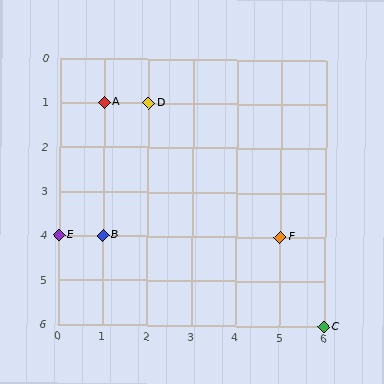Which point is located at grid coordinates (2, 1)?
Point D is at (2, 1).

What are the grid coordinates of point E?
Point E is at grid coordinates (0, 4).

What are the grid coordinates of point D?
Point D is at grid coordinates (2, 1).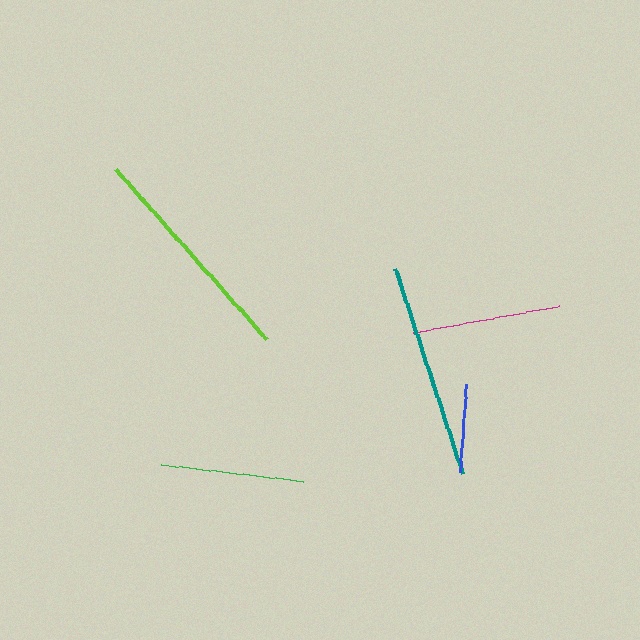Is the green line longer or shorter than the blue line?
The green line is longer than the blue line.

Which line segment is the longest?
The lime line is the longest at approximately 227 pixels.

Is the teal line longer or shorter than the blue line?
The teal line is longer than the blue line.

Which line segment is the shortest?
The blue line is the shortest at approximately 87 pixels.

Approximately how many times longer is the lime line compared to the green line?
The lime line is approximately 1.6 times the length of the green line.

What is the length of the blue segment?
The blue segment is approximately 87 pixels long.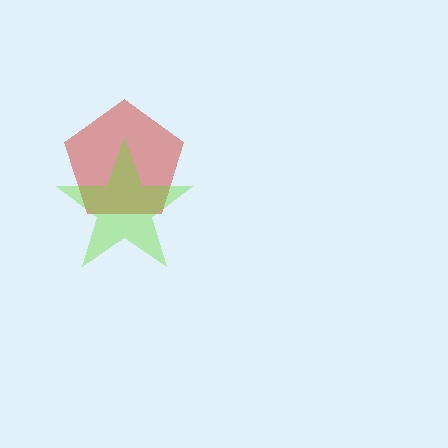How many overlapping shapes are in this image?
There are 2 overlapping shapes in the image.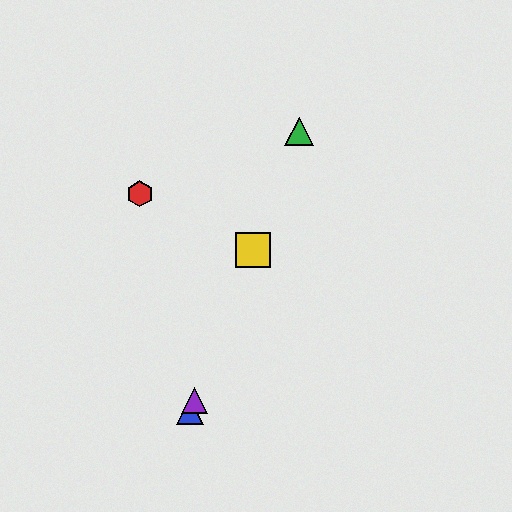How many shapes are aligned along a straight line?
4 shapes (the blue triangle, the green triangle, the yellow square, the purple triangle) are aligned along a straight line.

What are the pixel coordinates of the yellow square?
The yellow square is at (253, 250).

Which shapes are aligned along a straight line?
The blue triangle, the green triangle, the yellow square, the purple triangle are aligned along a straight line.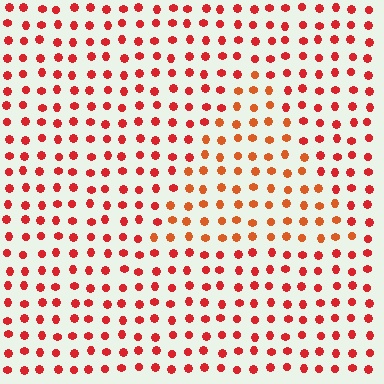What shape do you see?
I see a triangle.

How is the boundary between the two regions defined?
The boundary is defined purely by a slight shift in hue (about 22 degrees). Spacing, size, and orientation are identical on both sides.